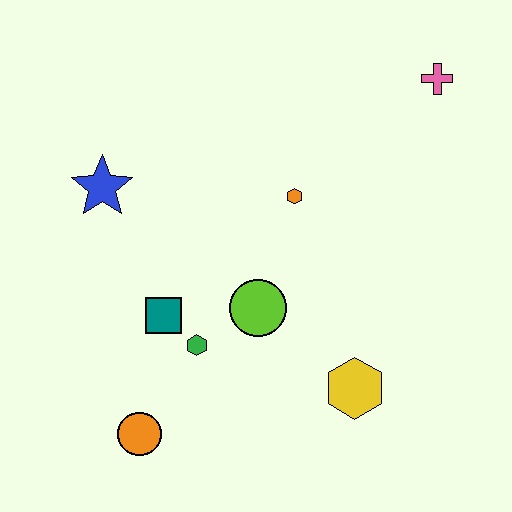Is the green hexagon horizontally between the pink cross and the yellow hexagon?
No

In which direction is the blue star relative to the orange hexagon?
The blue star is to the left of the orange hexagon.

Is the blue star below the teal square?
No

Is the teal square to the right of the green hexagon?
No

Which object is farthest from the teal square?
The pink cross is farthest from the teal square.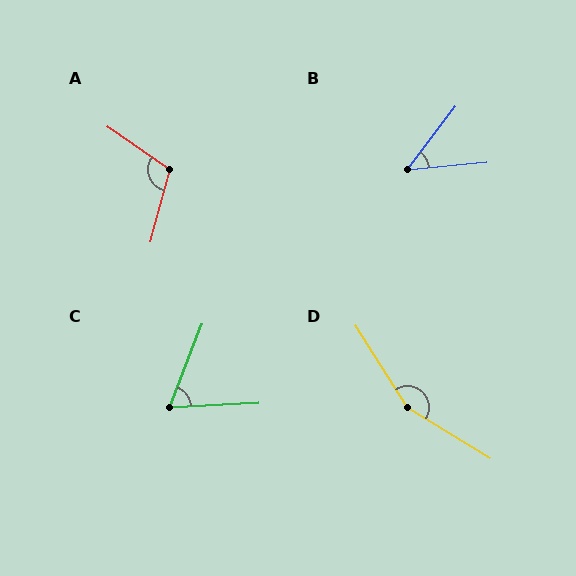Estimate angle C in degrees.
Approximately 66 degrees.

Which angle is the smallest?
B, at approximately 47 degrees.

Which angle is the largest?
D, at approximately 154 degrees.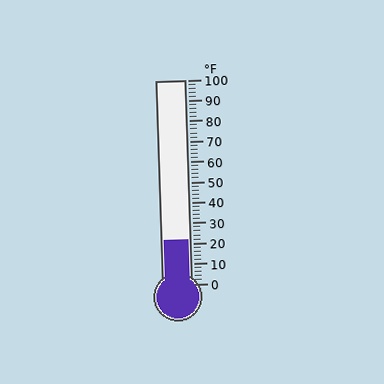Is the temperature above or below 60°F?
The temperature is below 60°F.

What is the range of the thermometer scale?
The thermometer scale ranges from 0°F to 100°F.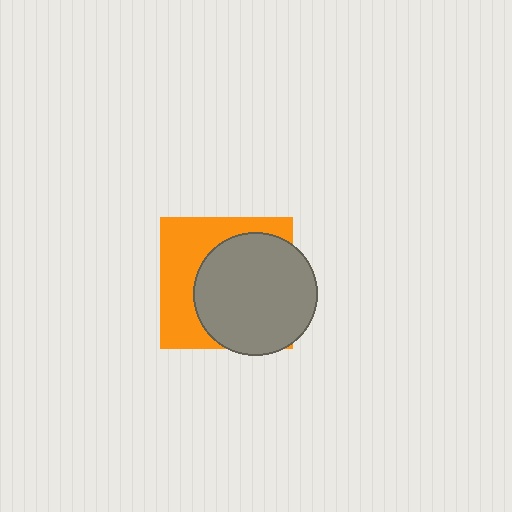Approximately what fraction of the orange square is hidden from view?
Roughly 58% of the orange square is hidden behind the gray circle.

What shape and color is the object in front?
The object in front is a gray circle.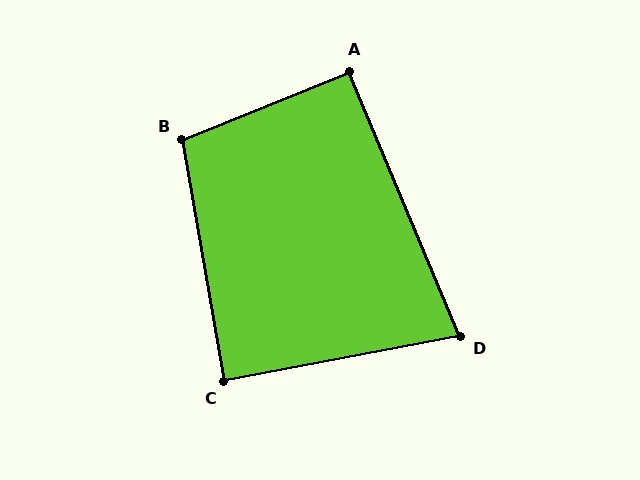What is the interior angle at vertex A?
Approximately 91 degrees (approximately right).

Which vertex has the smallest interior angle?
D, at approximately 78 degrees.